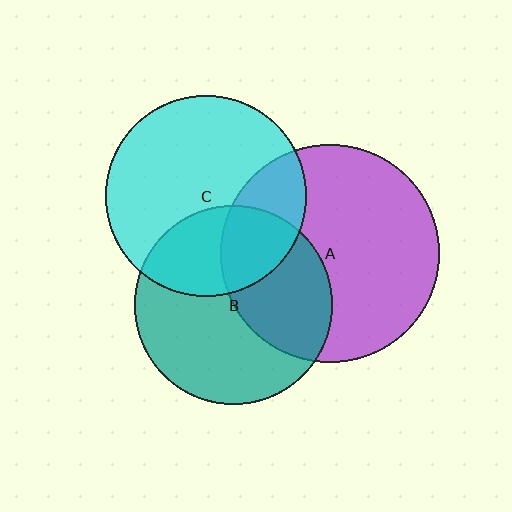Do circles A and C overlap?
Yes.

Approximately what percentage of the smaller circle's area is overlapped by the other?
Approximately 25%.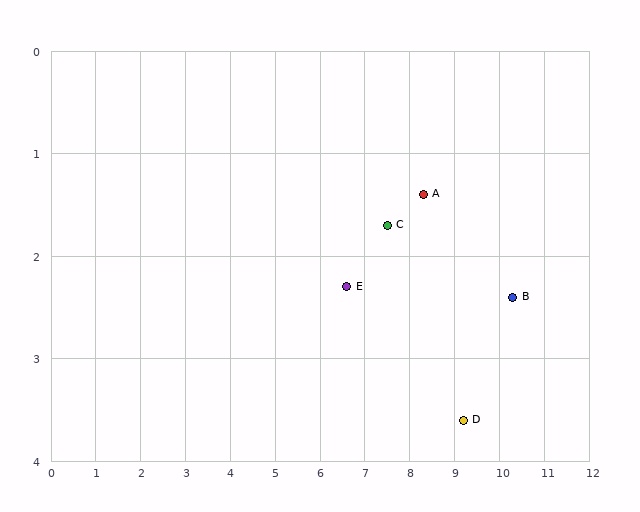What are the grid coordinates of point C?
Point C is at approximately (7.5, 1.7).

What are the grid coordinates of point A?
Point A is at approximately (8.3, 1.4).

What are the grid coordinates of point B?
Point B is at approximately (10.3, 2.4).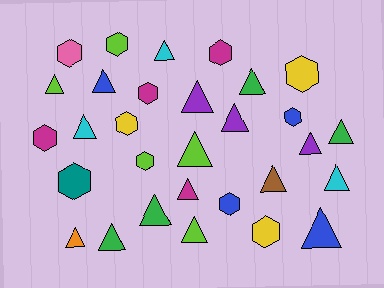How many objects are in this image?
There are 30 objects.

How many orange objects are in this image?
There is 1 orange object.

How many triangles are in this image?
There are 18 triangles.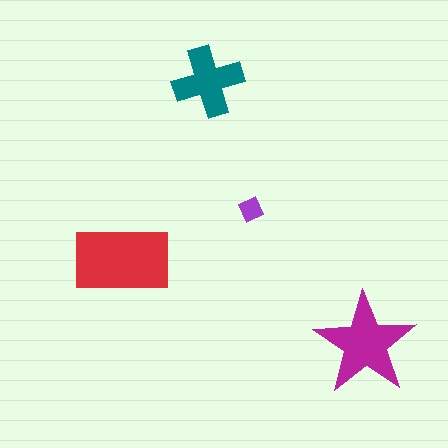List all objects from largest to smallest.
The red rectangle, the magenta star, the teal cross, the purple diamond.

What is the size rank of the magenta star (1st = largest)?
2nd.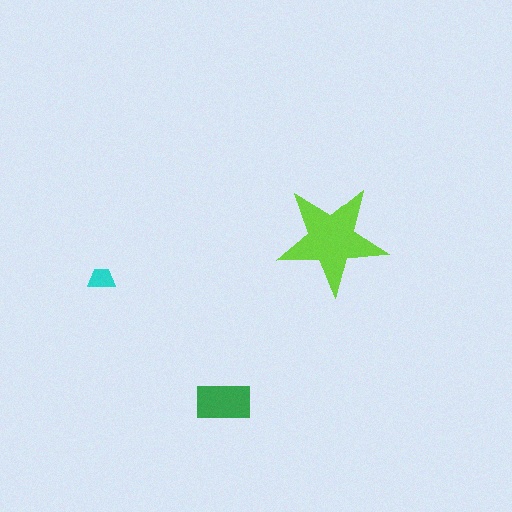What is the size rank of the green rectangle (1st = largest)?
2nd.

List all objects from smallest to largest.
The cyan trapezoid, the green rectangle, the lime star.